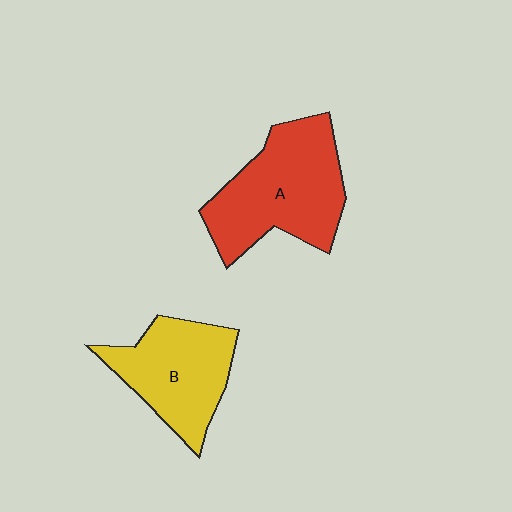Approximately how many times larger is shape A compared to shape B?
Approximately 1.3 times.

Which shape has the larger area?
Shape A (red).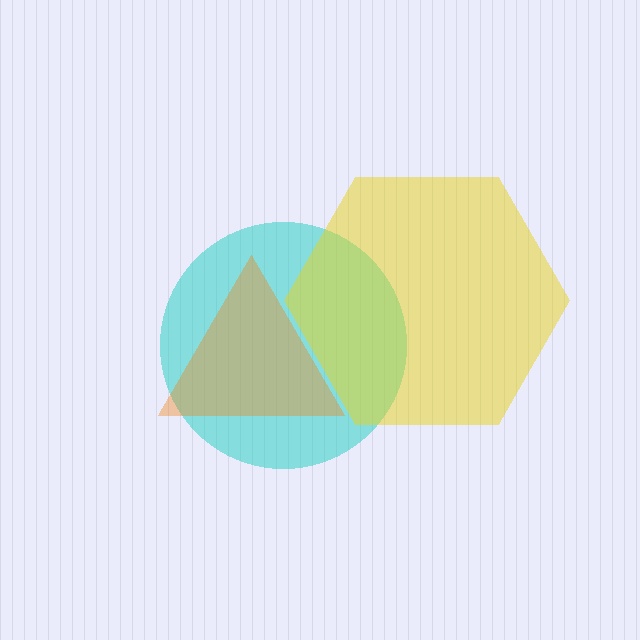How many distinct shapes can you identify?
There are 3 distinct shapes: a cyan circle, a yellow hexagon, an orange triangle.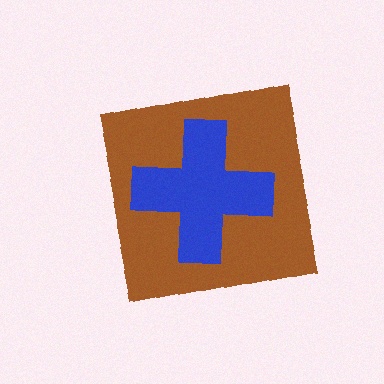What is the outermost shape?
The brown square.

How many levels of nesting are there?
2.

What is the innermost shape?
The blue cross.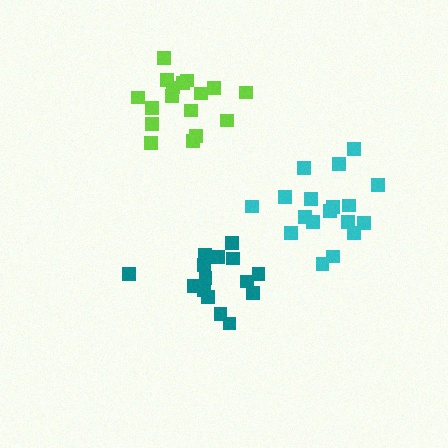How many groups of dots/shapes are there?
There are 3 groups.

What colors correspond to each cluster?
The clusters are colored: teal, cyan, lime.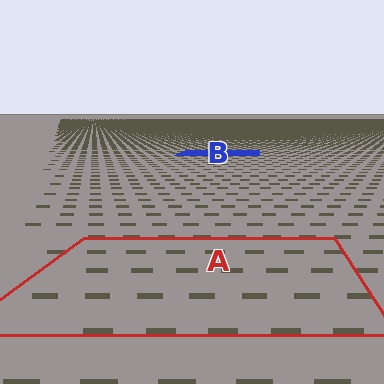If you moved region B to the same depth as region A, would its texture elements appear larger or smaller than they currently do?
They would appear larger. At a closer depth, the same texture elements are projected at a bigger on-screen size.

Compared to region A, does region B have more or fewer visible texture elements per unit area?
Region B has more texture elements per unit area — they are packed more densely because it is farther away.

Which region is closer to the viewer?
Region A is closer. The texture elements there are larger and more spread out.